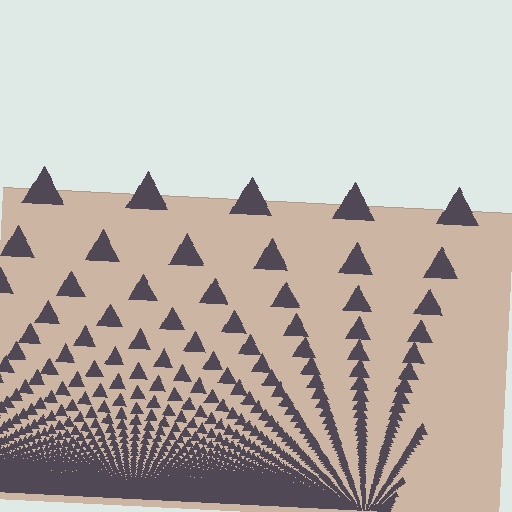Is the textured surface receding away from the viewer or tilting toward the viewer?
The surface appears to tilt toward the viewer. Texture elements get larger and sparser toward the top.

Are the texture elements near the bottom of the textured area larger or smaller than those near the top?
Smaller. The gradient is inverted — elements near the bottom are smaller and denser.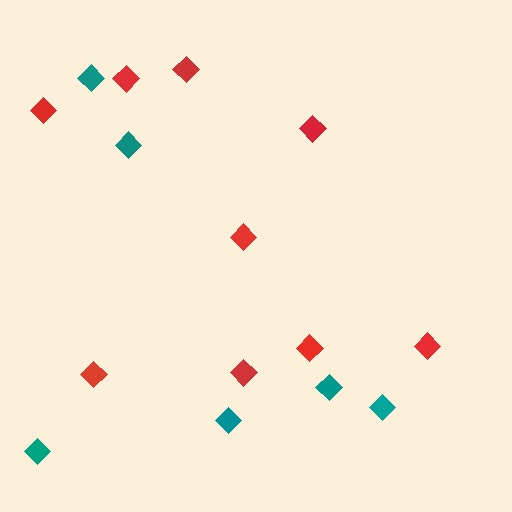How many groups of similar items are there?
There are 2 groups: one group of teal diamonds (6) and one group of red diamonds (9).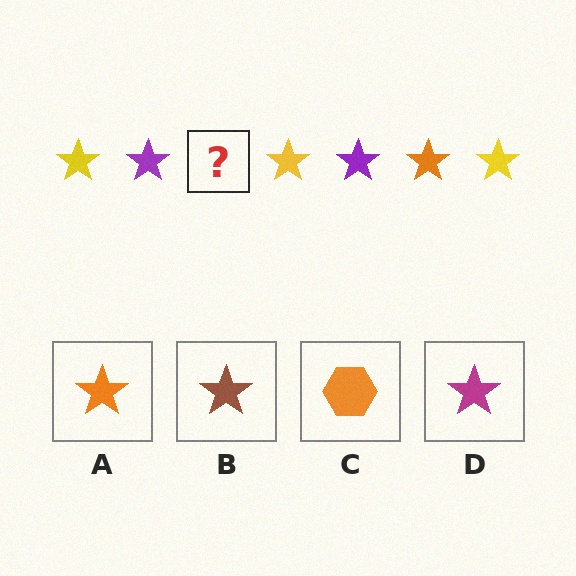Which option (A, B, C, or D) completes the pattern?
A.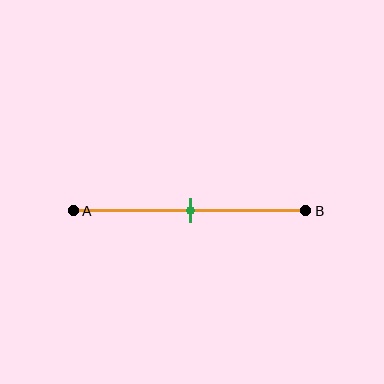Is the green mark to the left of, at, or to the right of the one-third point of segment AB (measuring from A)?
The green mark is to the right of the one-third point of segment AB.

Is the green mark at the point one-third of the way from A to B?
No, the mark is at about 50% from A, not at the 33% one-third point.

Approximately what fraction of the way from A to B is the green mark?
The green mark is approximately 50% of the way from A to B.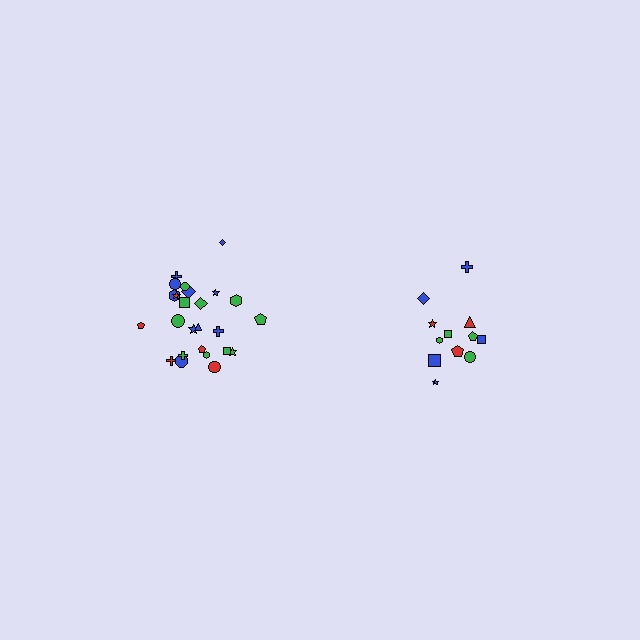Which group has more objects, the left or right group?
The left group.